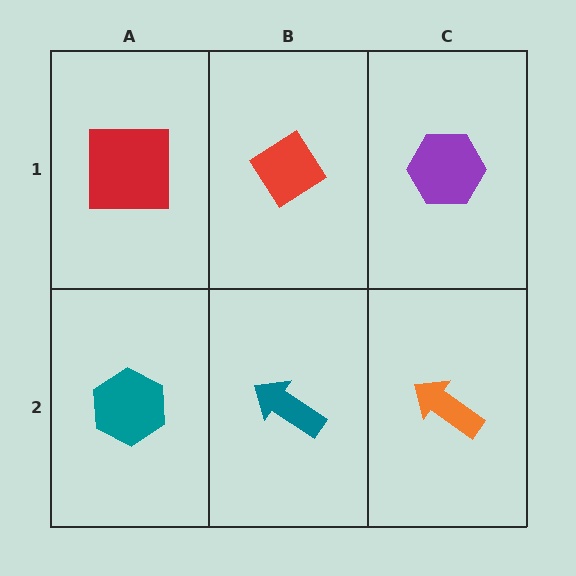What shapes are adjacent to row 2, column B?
A red diamond (row 1, column B), a teal hexagon (row 2, column A), an orange arrow (row 2, column C).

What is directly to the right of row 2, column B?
An orange arrow.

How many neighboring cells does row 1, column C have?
2.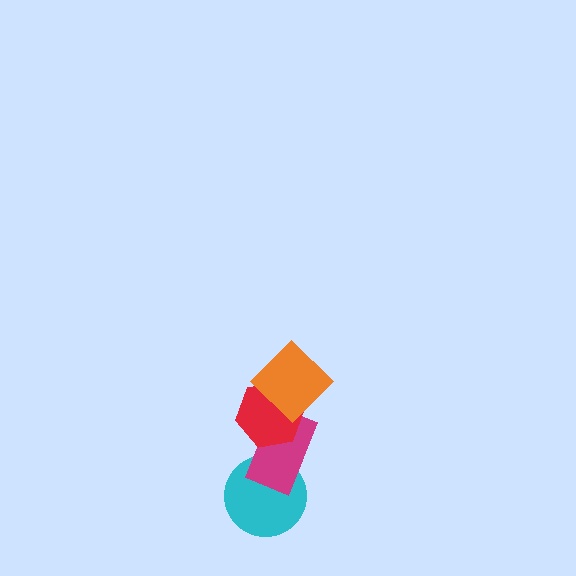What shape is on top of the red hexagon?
The orange diamond is on top of the red hexagon.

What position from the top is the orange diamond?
The orange diamond is 1st from the top.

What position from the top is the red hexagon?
The red hexagon is 2nd from the top.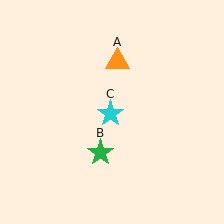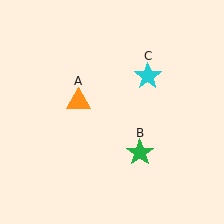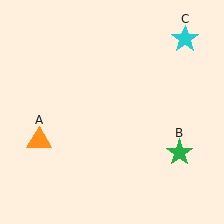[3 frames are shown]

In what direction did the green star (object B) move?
The green star (object B) moved right.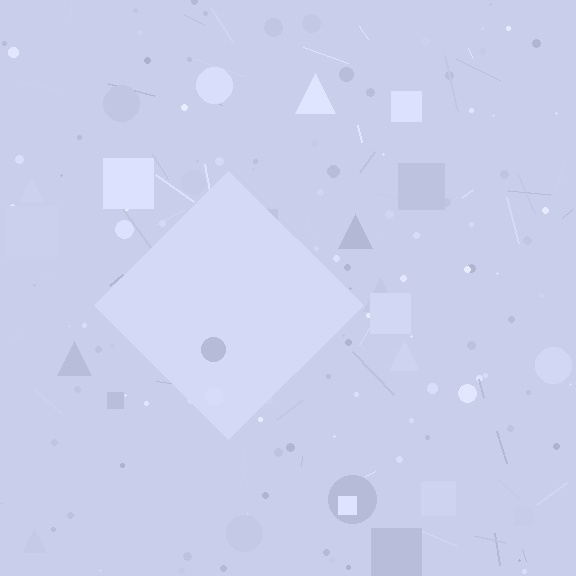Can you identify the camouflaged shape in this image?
The camouflaged shape is a diamond.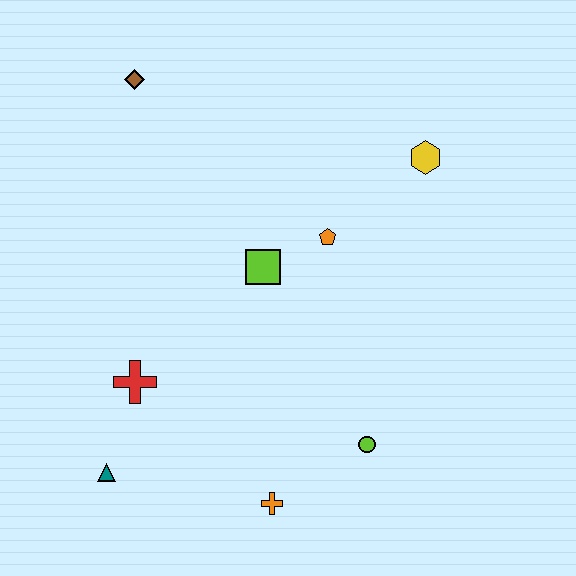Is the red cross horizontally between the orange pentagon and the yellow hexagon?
No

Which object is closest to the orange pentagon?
The lime square is closest to the orange pentagon.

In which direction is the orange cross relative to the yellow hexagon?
The orange cross is below the yellow hexagon.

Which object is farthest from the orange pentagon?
The teal triangle is farthest from the orange pentagon.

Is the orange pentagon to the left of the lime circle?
Yes